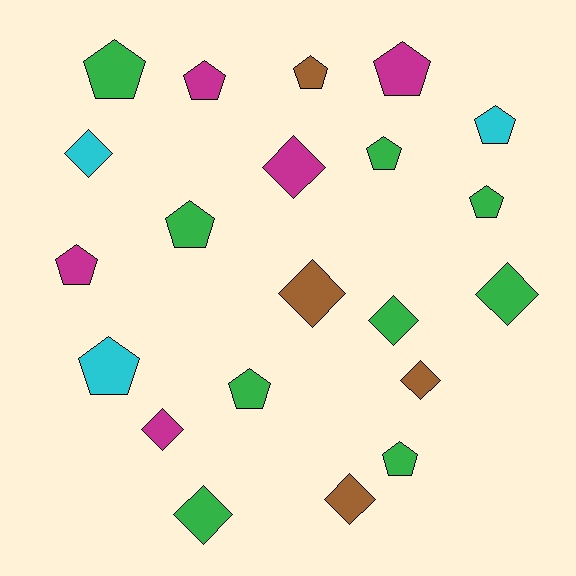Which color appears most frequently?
Green, with 9 objects.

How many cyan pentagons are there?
There are 2 cyan pentagons.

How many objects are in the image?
There are 21 objects.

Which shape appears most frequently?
Pentagon, with 12 objects.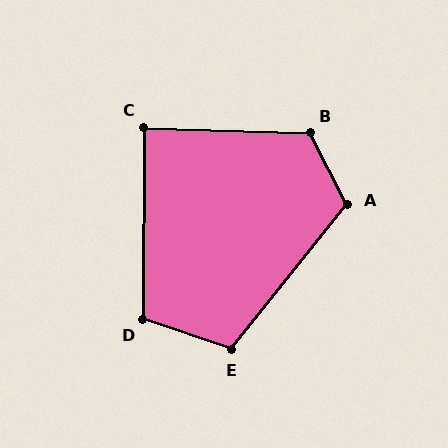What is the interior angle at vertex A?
Approximately 113 degrees (obtuse).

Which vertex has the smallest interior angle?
C, at approximately 89 degrees.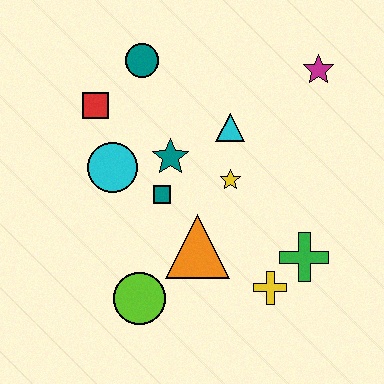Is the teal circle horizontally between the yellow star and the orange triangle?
No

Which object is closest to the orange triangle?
The teal square is closest to the orange triangle.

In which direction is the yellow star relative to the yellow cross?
The yellow star is above the yellow cross.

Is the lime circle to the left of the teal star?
Yes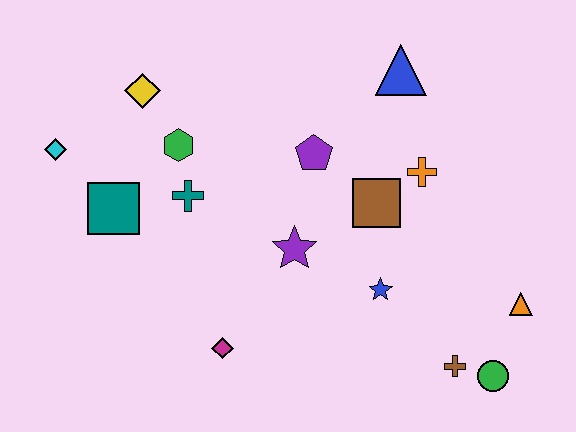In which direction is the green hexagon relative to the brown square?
The green hexagon is to the left of the brown square.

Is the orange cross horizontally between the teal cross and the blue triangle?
No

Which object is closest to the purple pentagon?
The brown square is closest to the purple pentagon.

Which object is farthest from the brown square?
The cyan diamond is farthest from the brown square.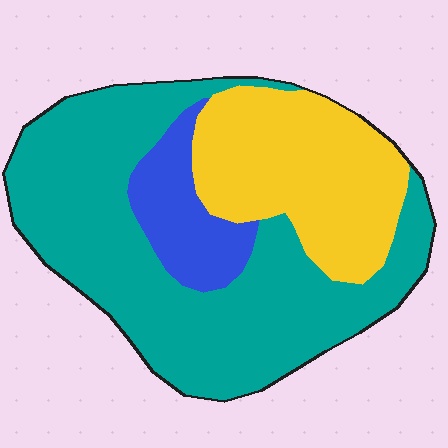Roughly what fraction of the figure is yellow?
Yellow covers roughly 30% of the figure.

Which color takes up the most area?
Teal, at roughly 60%.